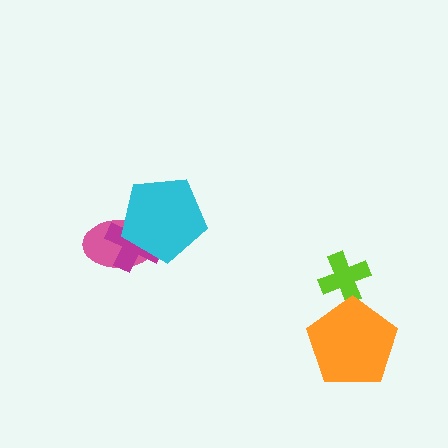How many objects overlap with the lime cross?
1 object overlaps with the lime cross.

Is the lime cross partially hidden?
Yes, it is partially covered by another shape.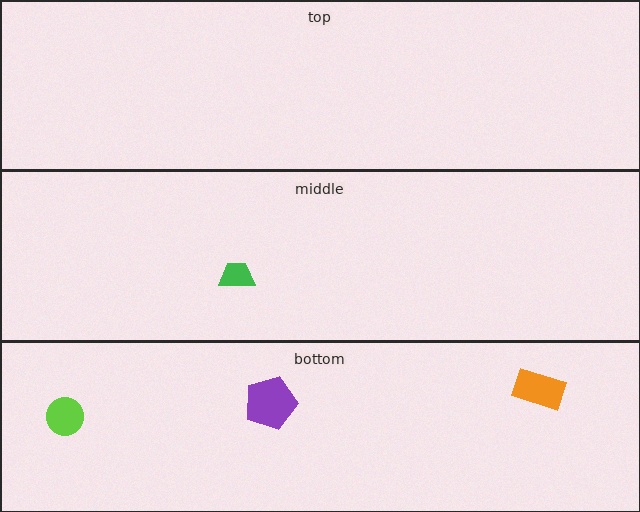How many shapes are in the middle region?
1.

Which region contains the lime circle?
The bottom region.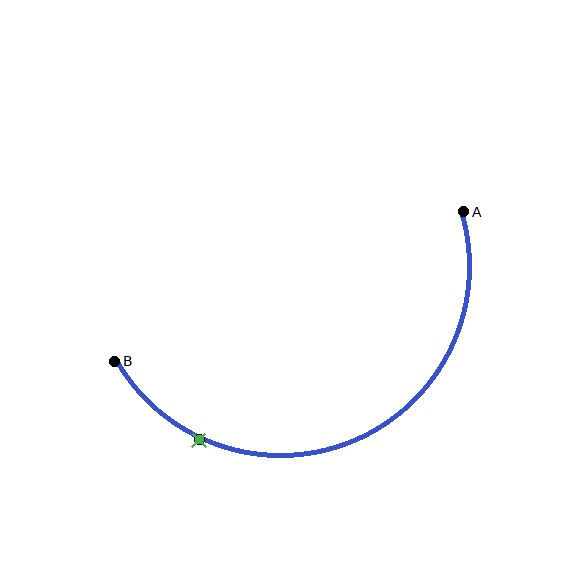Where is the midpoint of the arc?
The arc midpoint is the point on the curve farthest from the straight line joining A and B. It sits below that line.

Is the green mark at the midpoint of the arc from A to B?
No. The green mark lies on the arc but is closer to endpoint B. The arc midpoint would be at the point on the curve equidistant along the arc from both A and B.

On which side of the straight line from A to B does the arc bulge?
The arc bulges below the straight line connecting A and B.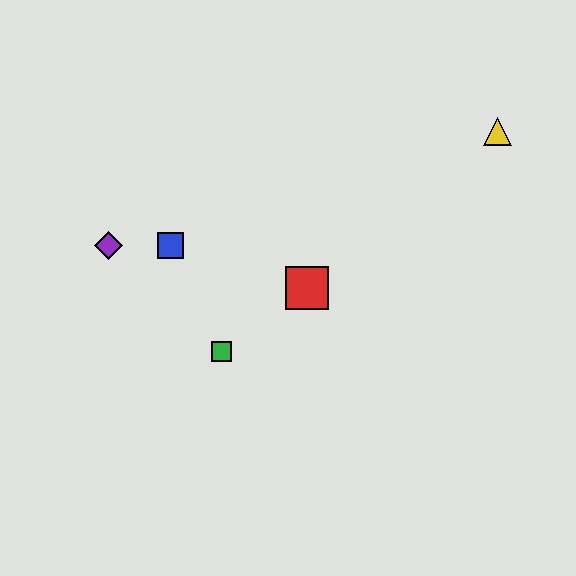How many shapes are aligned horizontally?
2 shapes (the blue square, the purple diamond) are aligned horizontally.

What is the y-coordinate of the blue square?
The blue square is at y≈246.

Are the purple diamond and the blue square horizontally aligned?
Yes, both are at y≈246.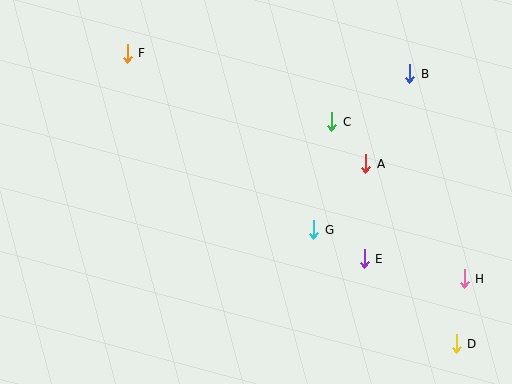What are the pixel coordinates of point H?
Point H is at (464, 279).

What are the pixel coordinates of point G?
Point G is at (314, 230).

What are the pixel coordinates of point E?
Point E is at (364, 259).